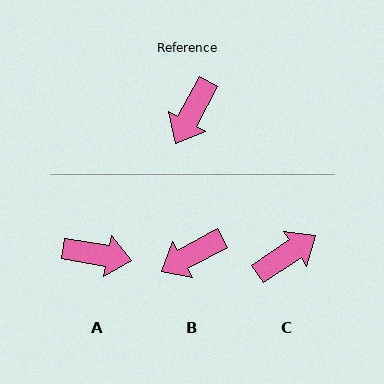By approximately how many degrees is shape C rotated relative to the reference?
Approximately 152 degrees counter-clockwise.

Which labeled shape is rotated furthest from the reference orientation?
C, about 152 degrees away.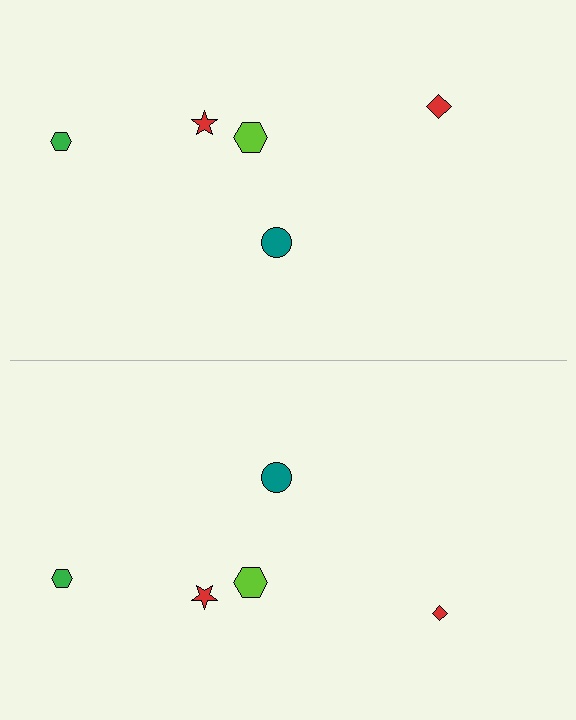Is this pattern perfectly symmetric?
No, the pattern is not perfectly symmetric. The red diamond on the bottom side has a different size than its mirror counterpart.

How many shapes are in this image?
There are 10 shapes in this image.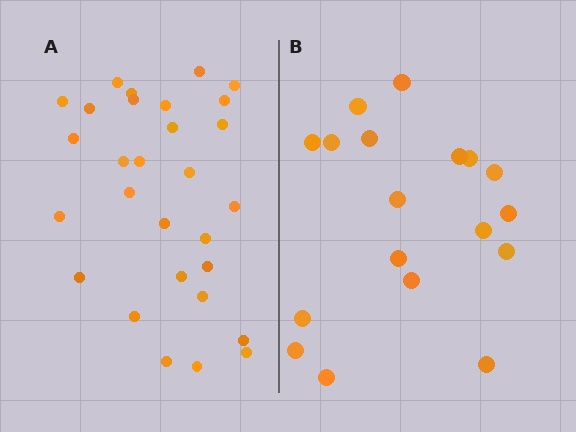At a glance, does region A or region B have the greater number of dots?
Region A (the left region) has more dots.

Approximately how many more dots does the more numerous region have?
Region A has roughly 12 or so more dots than region B.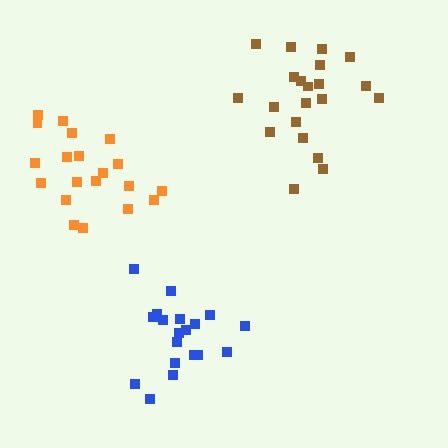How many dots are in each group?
Group 1: 21 dots, Group 2: 19 dots, Group 3: 20 dots (60 total).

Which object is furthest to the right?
The brown cluster is rightmost.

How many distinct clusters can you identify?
There are 3 distinct clusters.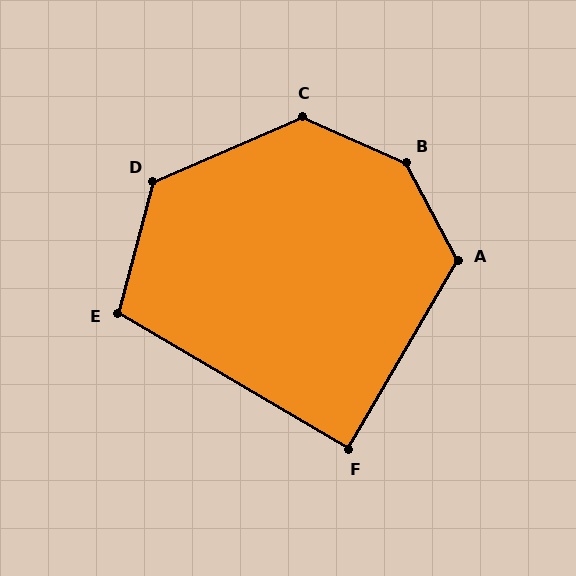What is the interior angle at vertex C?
Approximately 132 degrees (obtuse).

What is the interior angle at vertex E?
Approximately 106 degrees (obtuse).